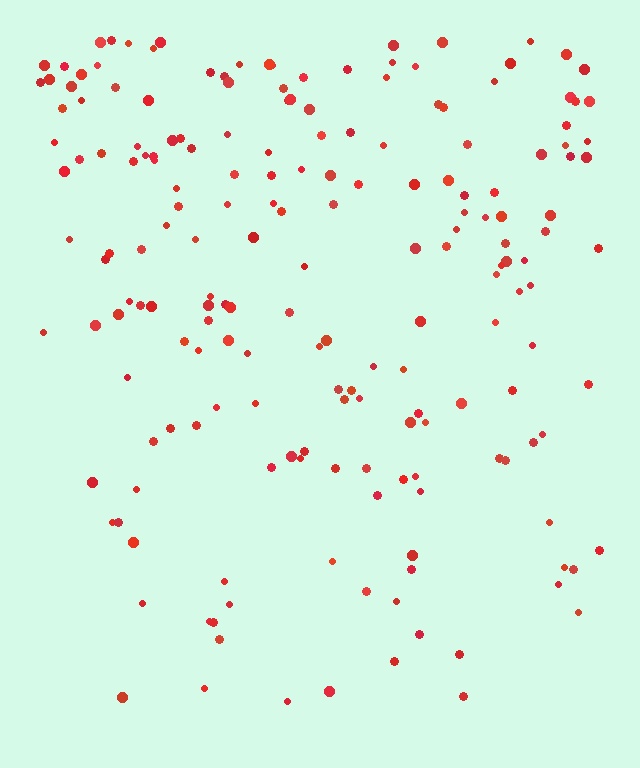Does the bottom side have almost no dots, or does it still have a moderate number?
Still a moderate number, just noticeably fewer than the top.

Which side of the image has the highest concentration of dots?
The top.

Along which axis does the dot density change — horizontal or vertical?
Vertical.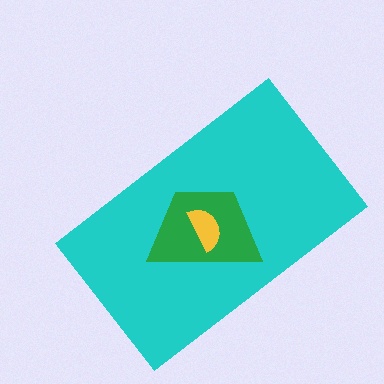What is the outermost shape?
The cyan rectangle.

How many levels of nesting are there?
3.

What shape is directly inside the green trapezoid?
The yellow semicircle.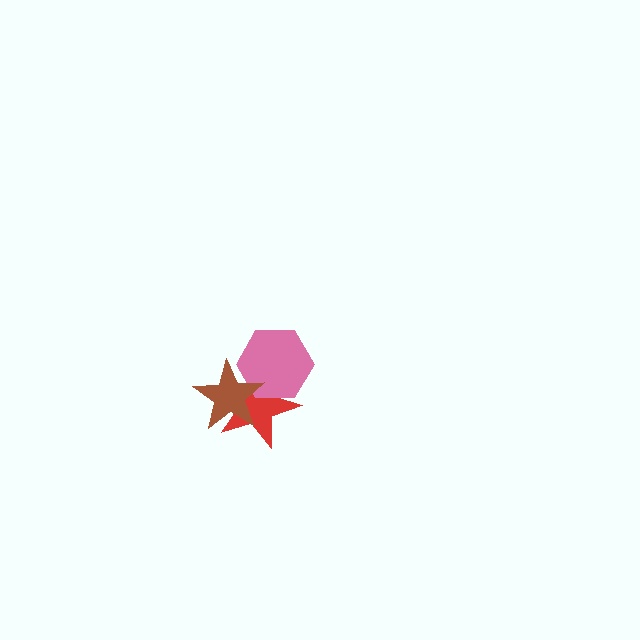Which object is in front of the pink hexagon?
The brown star is in front of the pink hexagon.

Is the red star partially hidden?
Yes, it is partially covered by another shape.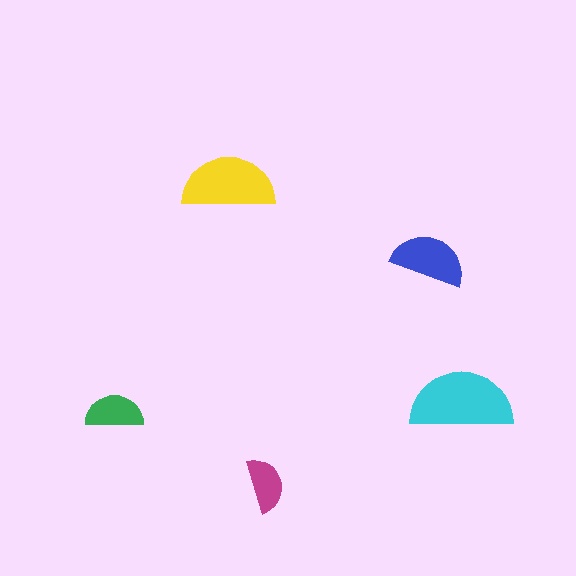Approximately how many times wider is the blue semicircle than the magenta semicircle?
About 1.5 times wider.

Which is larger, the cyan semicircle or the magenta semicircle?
The cyan one.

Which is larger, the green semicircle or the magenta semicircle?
The green one.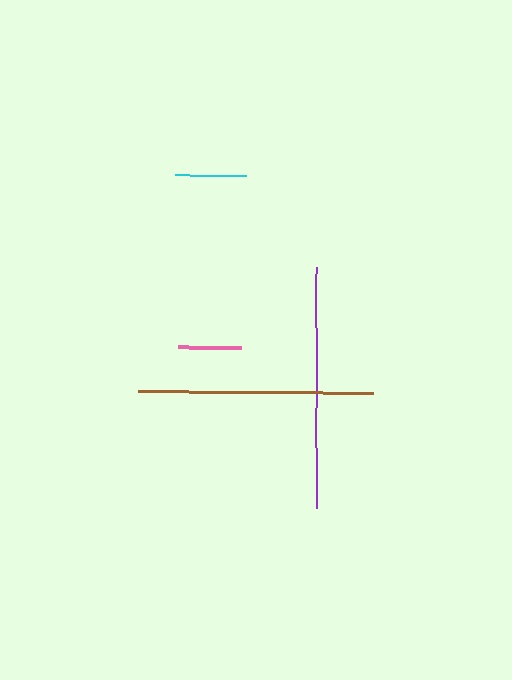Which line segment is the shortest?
The pink line is the shortest at approximately 63 pixels.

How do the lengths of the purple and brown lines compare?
The purple and brown lines are approximately the same length.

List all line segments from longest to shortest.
From longest to shortest: purple, brown, cyan, pink.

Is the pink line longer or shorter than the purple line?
The purple line is longer than the pink line.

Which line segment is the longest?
The purple line is the longest at approximately 241 pixels.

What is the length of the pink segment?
The pink segment is approximately 63 pixels long.